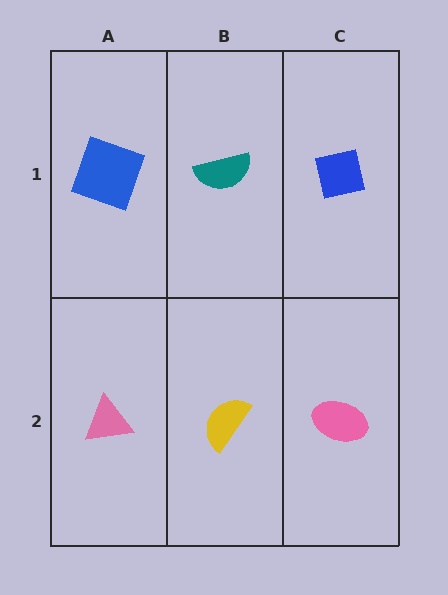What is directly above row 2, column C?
A blue square.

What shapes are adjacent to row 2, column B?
A teal semicircle (row 1, column B), a pink triangle (row 2, column A), a pink ellipse (row 2, column C).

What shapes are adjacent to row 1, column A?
A pink triangle (row 2, column A), a teal semicircle (row 1, column B).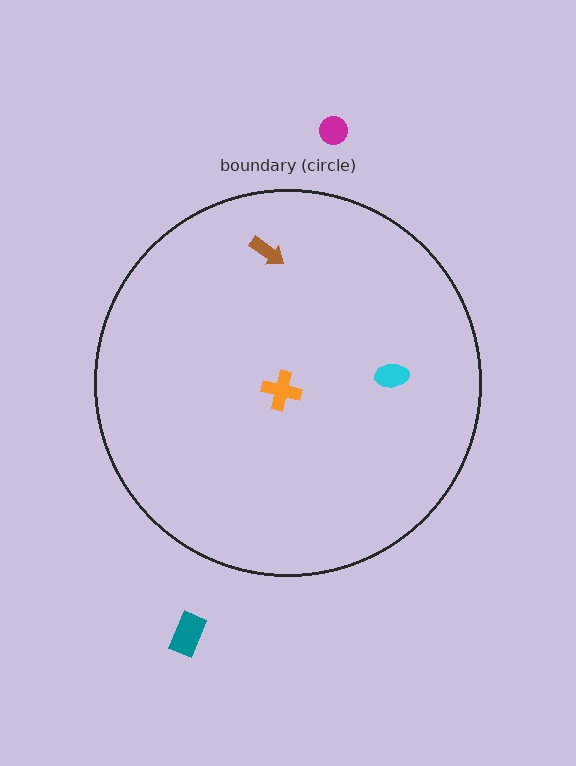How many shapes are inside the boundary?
3 inside, 2 outside.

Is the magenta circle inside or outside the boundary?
Outside.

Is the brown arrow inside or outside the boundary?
Inside.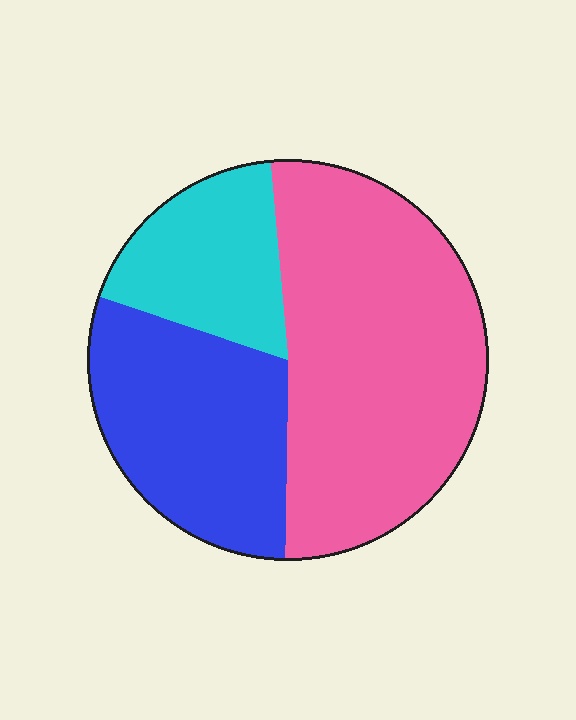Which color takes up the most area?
Pink, at roughly 50%.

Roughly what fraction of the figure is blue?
Blue covers about 30% of the figure.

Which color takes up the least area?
Cyan, at roughly 20%.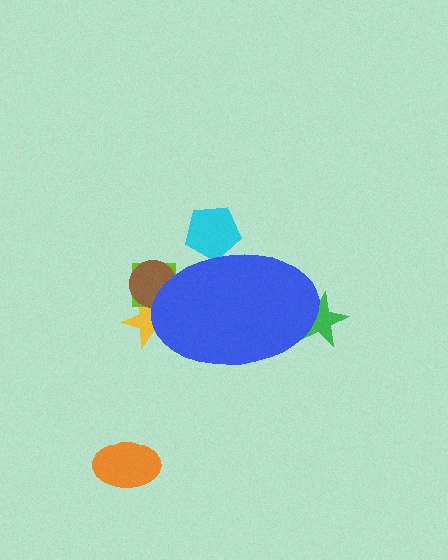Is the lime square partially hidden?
Yes, the lime square is partially hidden behind the blue ellipse.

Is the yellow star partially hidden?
Yes, the yellow star is partially hidden behind the blue ellipse.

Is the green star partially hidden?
Yes, the green star is partially hidden behind the blue ellipse.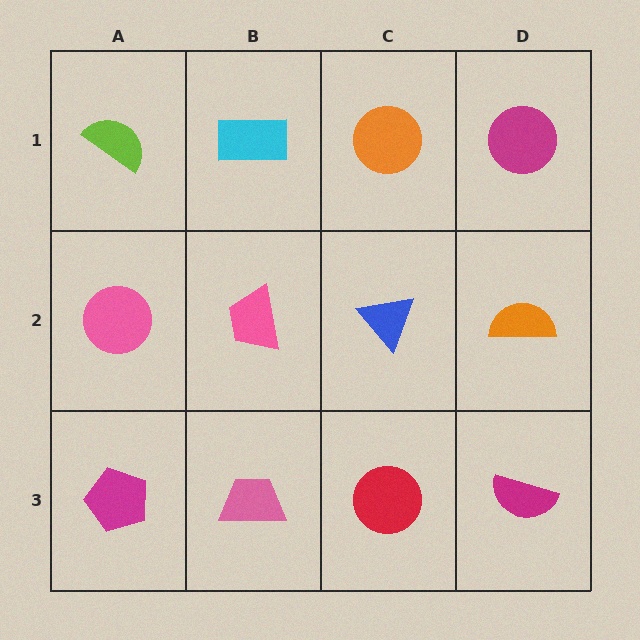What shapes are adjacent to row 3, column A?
A pink circle (row 2, column A), a pink trapezoid (row 3, column B).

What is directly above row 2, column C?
An orange circle.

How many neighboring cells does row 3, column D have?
2.